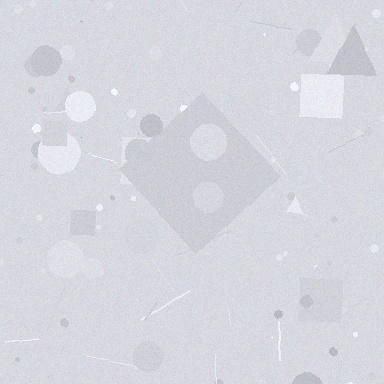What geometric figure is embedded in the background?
A diamond is embedded in the background.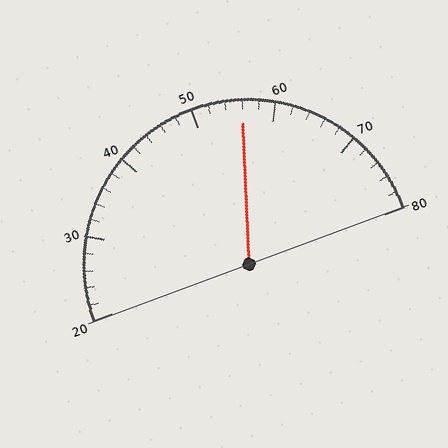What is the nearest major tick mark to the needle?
The nearest major tick mark is 60.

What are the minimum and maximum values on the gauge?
The gauge ranges from 20 to 80.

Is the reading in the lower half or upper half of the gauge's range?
The reading is in the upper half of the range (20 to 80).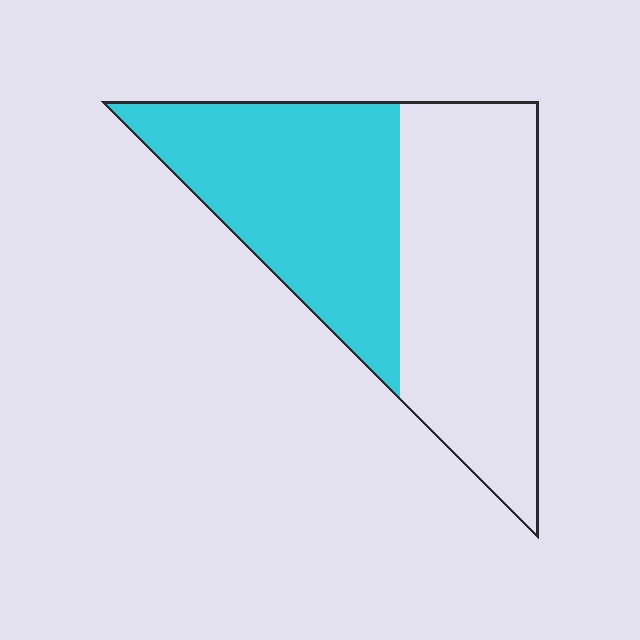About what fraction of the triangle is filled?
About one half (1/2).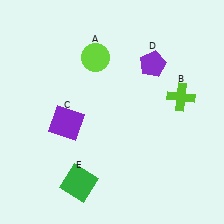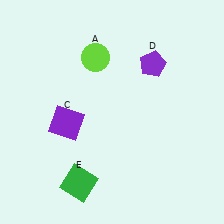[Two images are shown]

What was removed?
The lime cross (B) was removed in Image 2.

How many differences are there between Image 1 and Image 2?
There is 1 difference between the two images.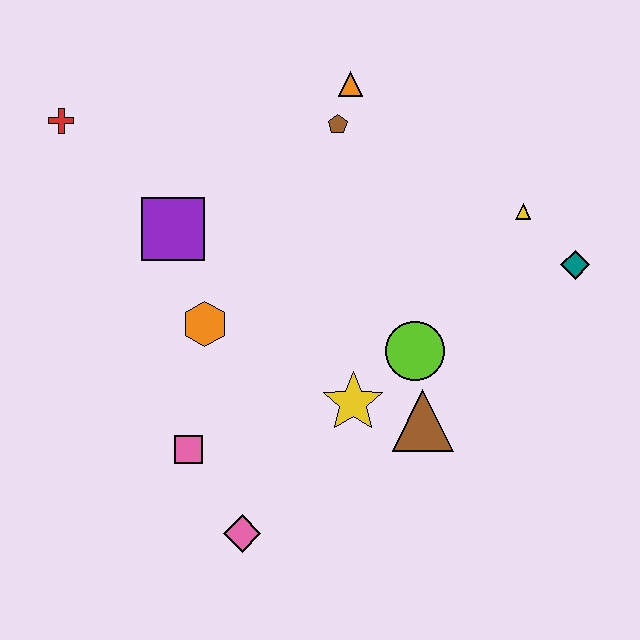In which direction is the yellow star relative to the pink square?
The yellow star is to the right of the pink square.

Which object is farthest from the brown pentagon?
The pink diamond is farthest from the brown pentagon.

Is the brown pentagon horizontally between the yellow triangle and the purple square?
Yes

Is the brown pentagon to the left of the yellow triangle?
Yes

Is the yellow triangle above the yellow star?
Yes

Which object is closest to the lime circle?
The brown triangle is closest to the lime circle.